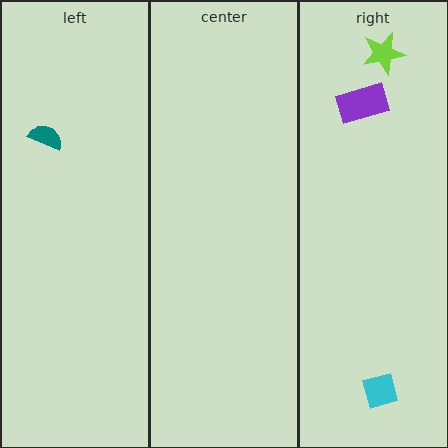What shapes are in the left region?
The teal semicircle.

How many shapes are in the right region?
3.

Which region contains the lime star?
The right region.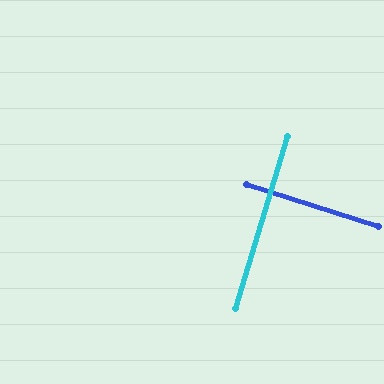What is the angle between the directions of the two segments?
Approximately 89 degrees.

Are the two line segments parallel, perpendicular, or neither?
Perpendicular — they meet at approximately 89°.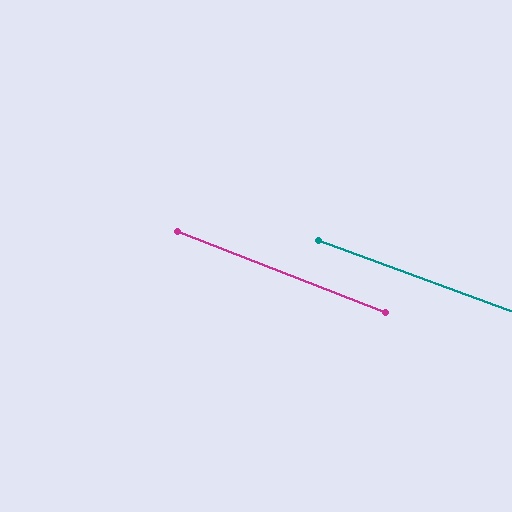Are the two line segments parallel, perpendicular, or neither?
Parallel — their directions differ by only 0.9°.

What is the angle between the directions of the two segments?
Approximately 1 degree.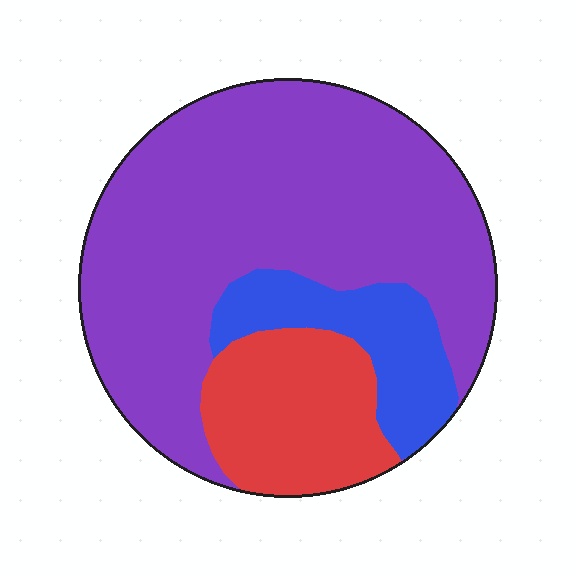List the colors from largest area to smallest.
From largest to smallest: purple, red, blue.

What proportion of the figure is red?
Red covers 19% of the figure.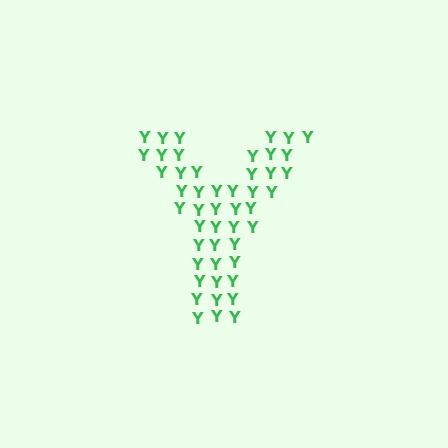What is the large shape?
The large shape is the letter Y.